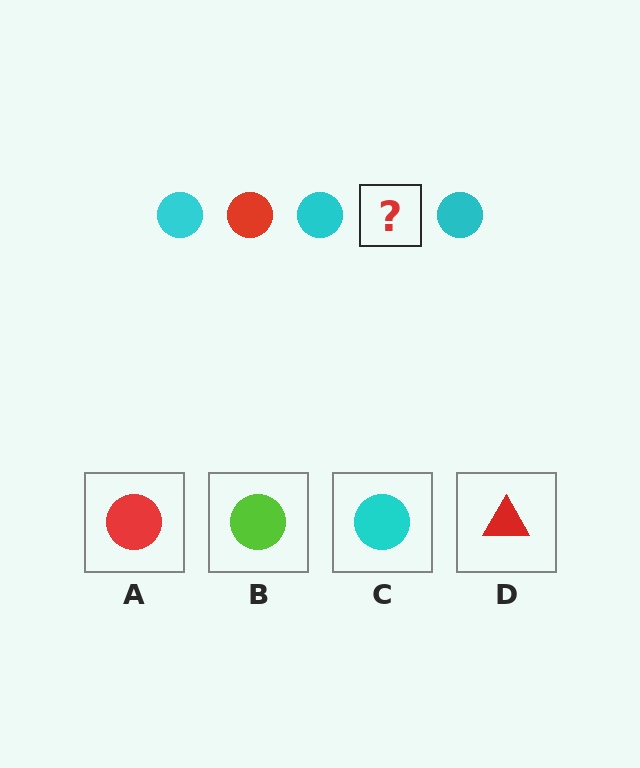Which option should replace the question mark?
Option A.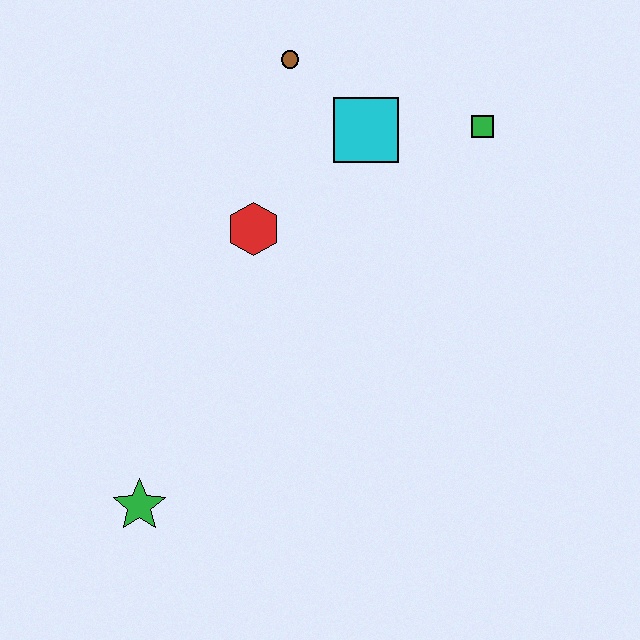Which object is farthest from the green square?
The green star is farthest from the green square.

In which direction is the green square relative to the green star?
The green square is above the green star.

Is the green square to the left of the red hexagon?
No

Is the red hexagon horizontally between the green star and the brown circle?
Yes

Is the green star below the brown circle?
Yes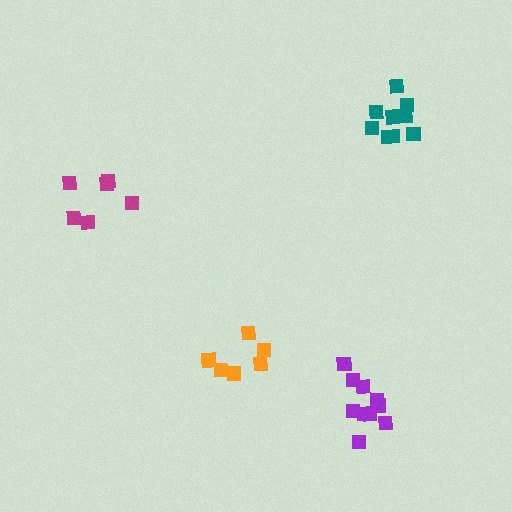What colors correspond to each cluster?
The clusters are colored: magenta, orange, teal, purple.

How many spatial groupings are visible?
There are 4 spatial groupings.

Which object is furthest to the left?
The magenta cluster is leftmost.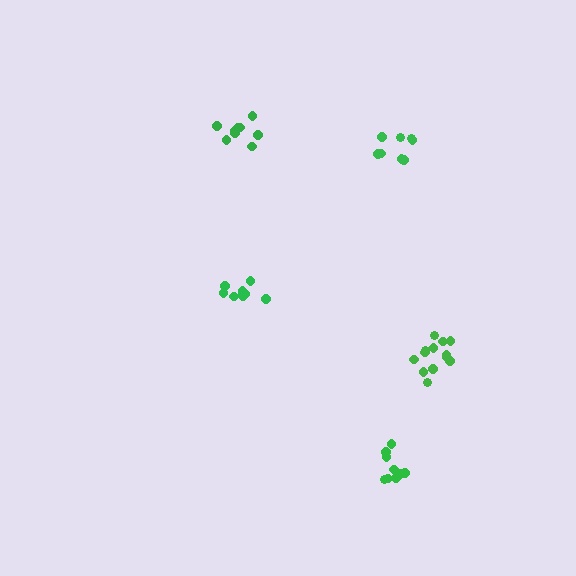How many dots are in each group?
Group 1: 13 dots, Group 2: 10 dots, Group 3: 9 dots, Group 4: 9 dots, Group 5: 8 dots (49 total).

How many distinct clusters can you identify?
There are 5 distinct clusters.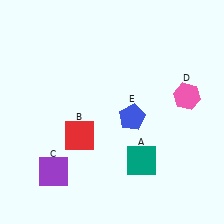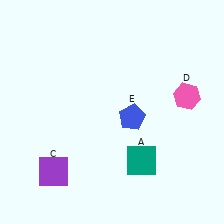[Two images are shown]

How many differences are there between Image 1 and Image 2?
There is 1 difference between the two images.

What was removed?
The red square (B) was removed in Image 2.